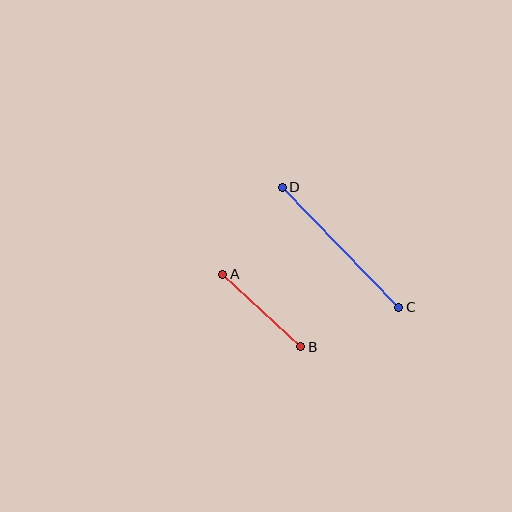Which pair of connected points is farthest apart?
Points C and D are farthest apart.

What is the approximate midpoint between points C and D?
The midpoint is at approximately (340, 247) pixels.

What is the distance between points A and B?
The distance is approximately 106 pixels.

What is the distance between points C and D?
The distance is approximately 167 pixels.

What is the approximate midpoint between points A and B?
The midpoint is at approximately (262, 310) pixels.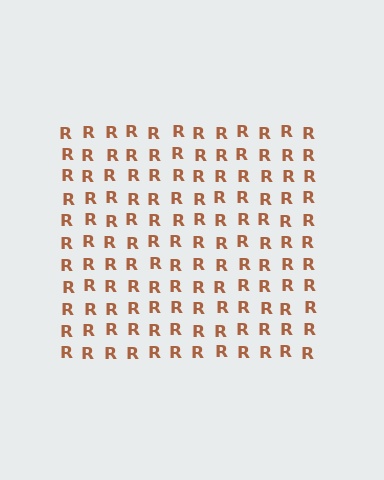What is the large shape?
The large shape is a square.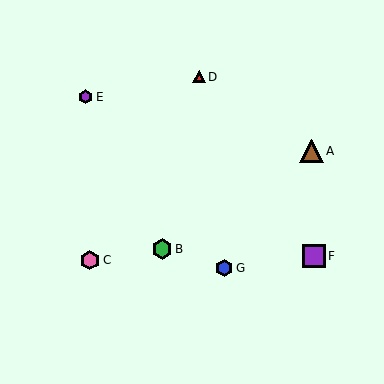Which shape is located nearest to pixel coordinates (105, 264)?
The pink hexagon (labeled C) at (90, 260) is nearest to that location.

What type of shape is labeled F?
Shape F is a purple square.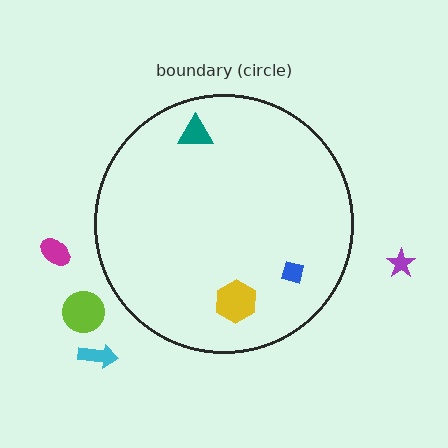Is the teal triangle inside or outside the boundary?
Inside.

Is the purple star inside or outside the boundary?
Outside.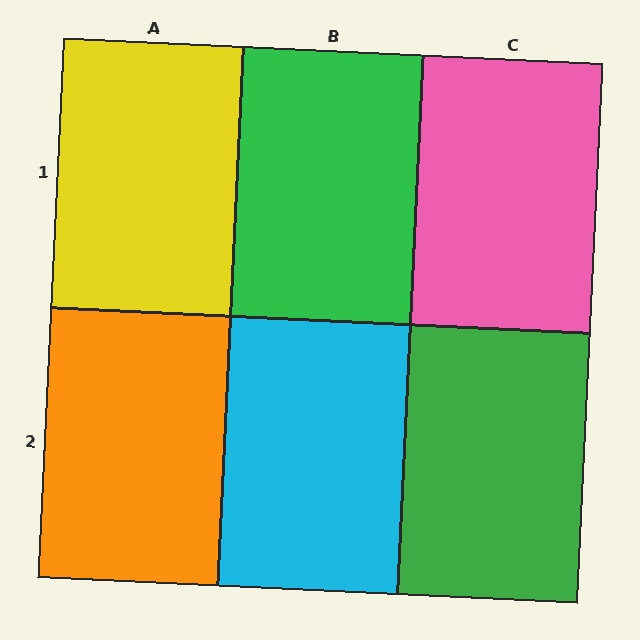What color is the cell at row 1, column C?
Pink.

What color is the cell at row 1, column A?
Yellow.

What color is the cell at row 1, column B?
Green.